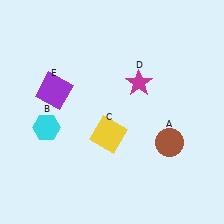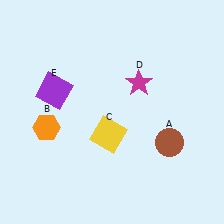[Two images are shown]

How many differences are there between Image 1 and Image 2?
There is 1 difference between the two images.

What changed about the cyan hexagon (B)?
In Image 1, B is cyan. In Image 2, it changed to orange.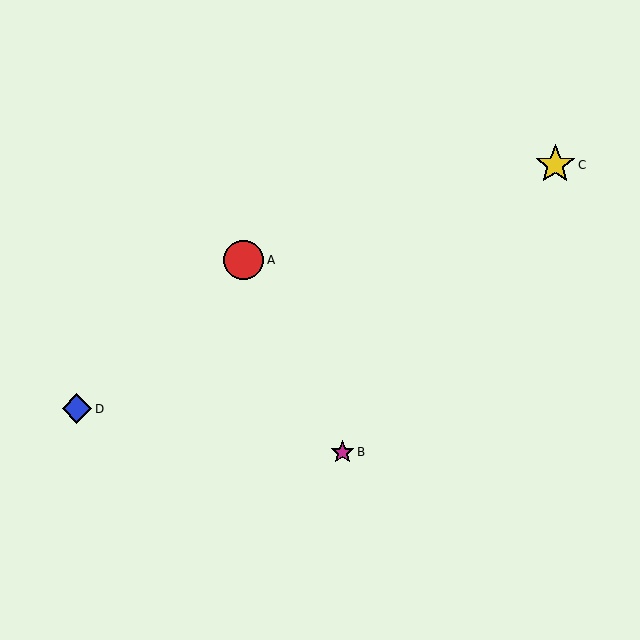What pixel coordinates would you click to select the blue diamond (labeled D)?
Click at (77, 409) to select the blue diamond D.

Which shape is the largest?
The red circle (labeled A) is the largest.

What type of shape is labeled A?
Shape A is a red circle.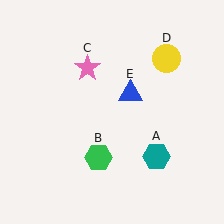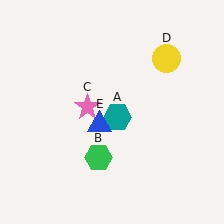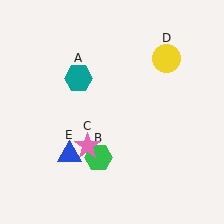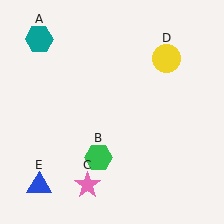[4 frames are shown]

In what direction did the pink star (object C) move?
The pink star (object C) moved down.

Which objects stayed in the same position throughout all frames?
Green hexagon (object B) and yellow circle (object D) remained stationary.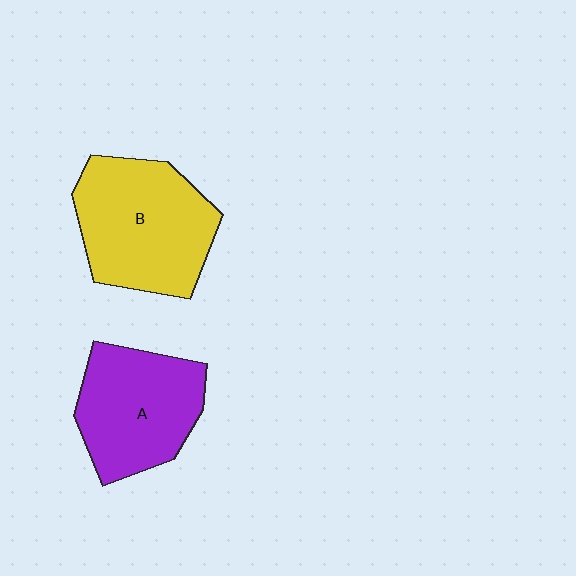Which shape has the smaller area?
Shape A (purple).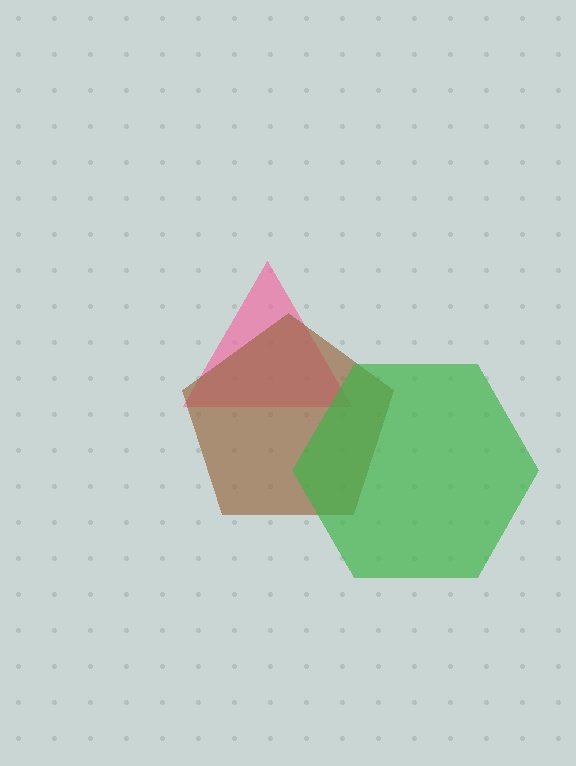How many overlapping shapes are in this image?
There are 3 overlapping shapes in the image.